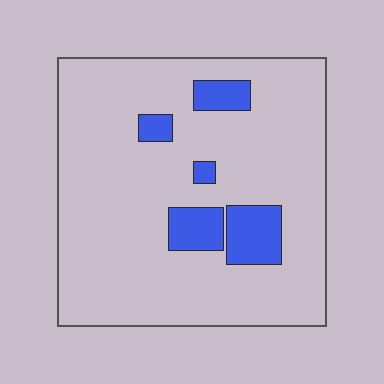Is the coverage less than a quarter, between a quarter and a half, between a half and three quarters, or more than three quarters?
Less than a quarter.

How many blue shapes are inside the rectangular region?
5.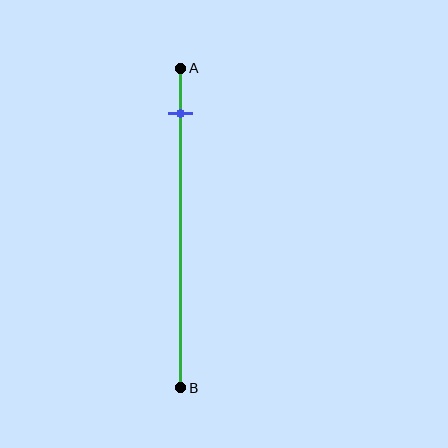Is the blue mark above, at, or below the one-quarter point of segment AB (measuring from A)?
The blue mark is above the one-quarter point of segment AB.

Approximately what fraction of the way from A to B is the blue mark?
The blue mark is approximately 15% of the way from A to B.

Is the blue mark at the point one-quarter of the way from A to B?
No, the mark is at about 15% from A, not at the 25% one-quarter point.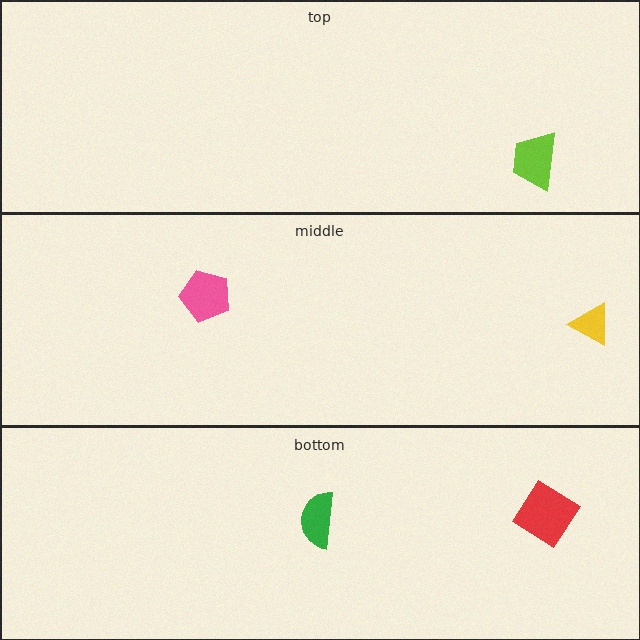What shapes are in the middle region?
The yellow triangle, the pink pentagon.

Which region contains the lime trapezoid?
The top region.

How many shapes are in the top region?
1.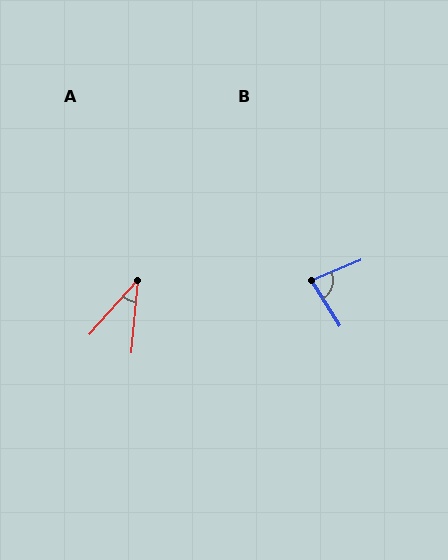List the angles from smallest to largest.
A (36°), B (81°).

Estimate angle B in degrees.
Approximately 81 degrees.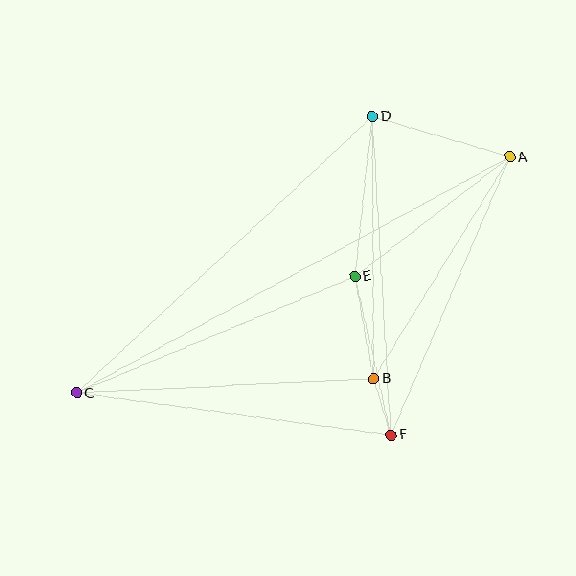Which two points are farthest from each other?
Points A and C are farthest from each other.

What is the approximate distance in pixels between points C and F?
The distance between C and F is approximately 317 pixels.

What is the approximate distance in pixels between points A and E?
The distance between A and E is approximately 195 pixels.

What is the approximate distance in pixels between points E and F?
The distance between E and F is approximately 163 pixels.